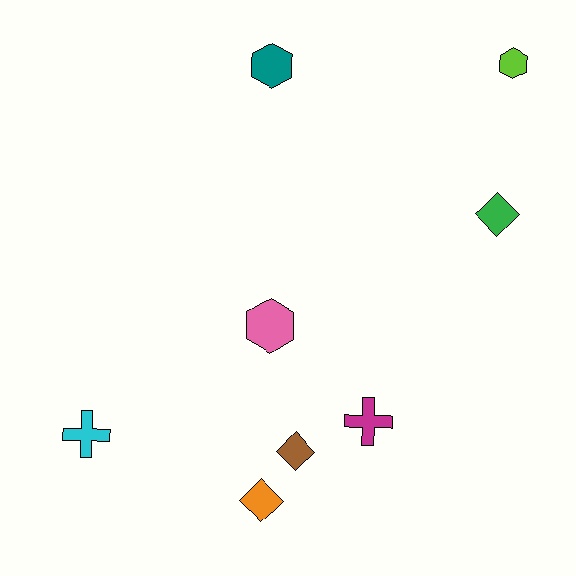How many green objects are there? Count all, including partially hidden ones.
There is 1 green object.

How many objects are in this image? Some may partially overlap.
There are 8 objects.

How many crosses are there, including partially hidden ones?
There are 2 crosses.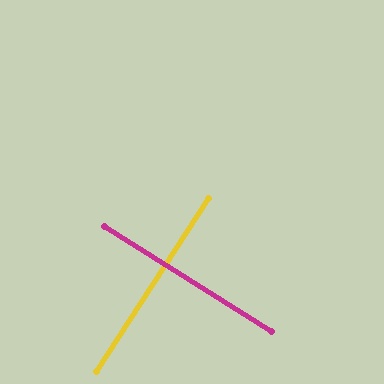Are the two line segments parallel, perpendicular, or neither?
Perpendicular — they meet at approximately 89°.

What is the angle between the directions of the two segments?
Approximately 89 degrees.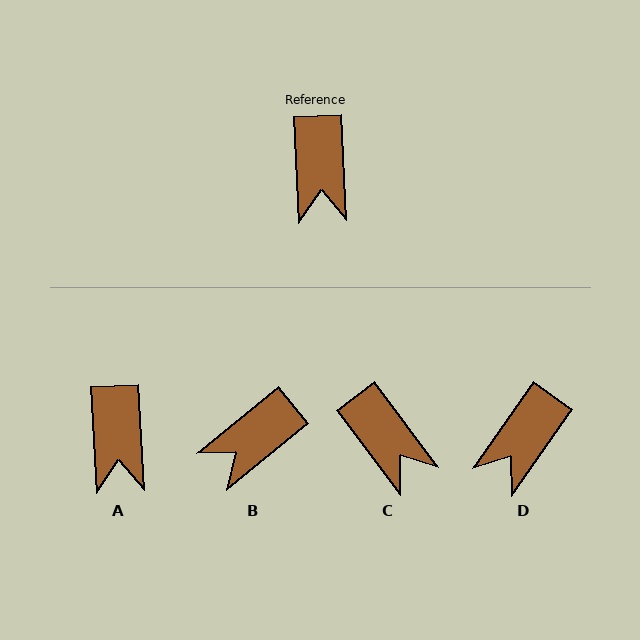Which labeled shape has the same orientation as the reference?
A.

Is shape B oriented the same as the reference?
No, it is off by about 54 degrees.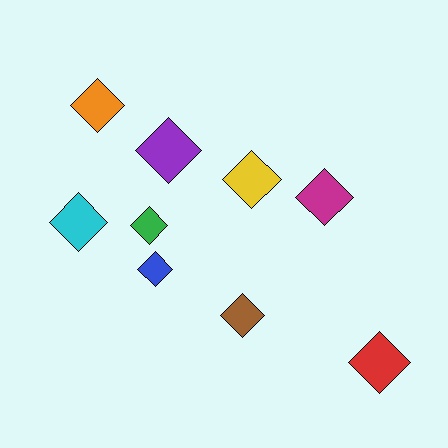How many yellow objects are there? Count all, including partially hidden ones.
There is 1 yellow object.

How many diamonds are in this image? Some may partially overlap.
There are 9 diamonds.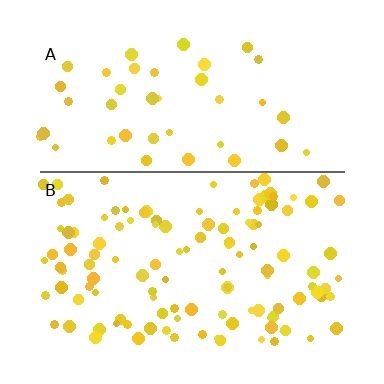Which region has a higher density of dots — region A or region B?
B (the bottom).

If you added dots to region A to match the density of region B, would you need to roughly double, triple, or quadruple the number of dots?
Approximately triple.